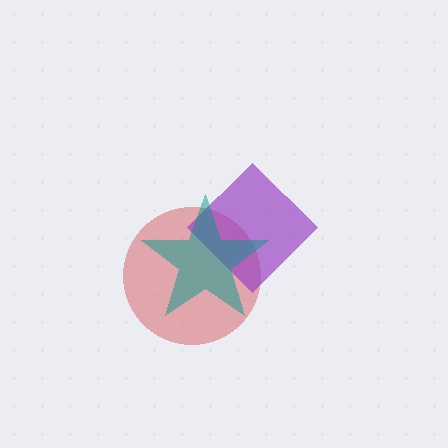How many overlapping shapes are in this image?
There are 3 overlapping shapes in the image.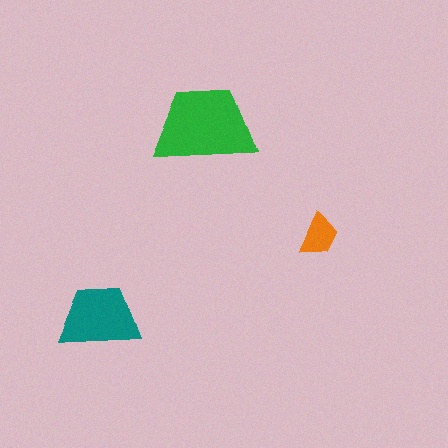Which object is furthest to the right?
The orange trapezoid is rightmost.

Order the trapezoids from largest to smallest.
the green one, the teal one, the orange one.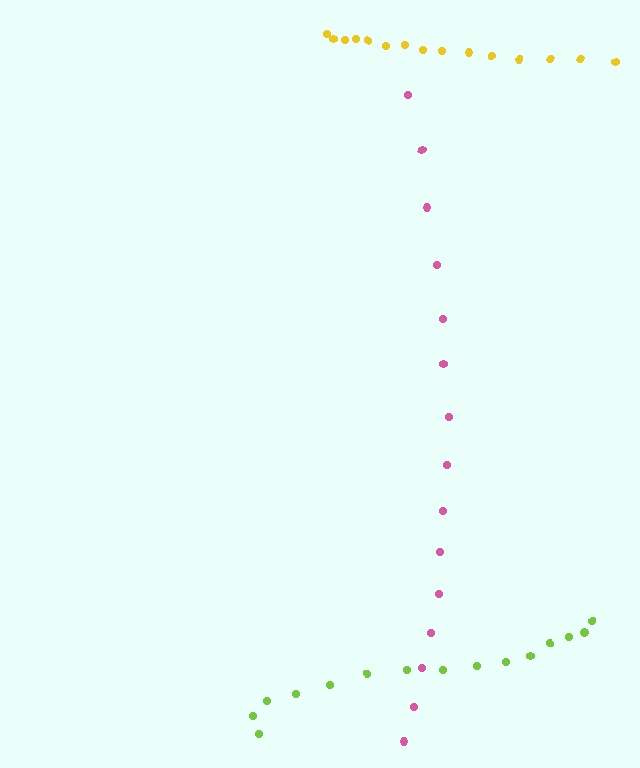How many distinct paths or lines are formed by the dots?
There are 3 distinct paths.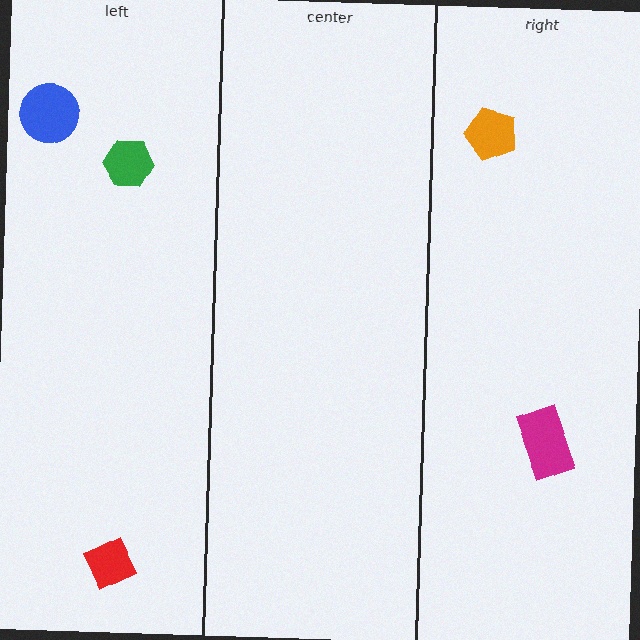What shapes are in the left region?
The blue circle, the red diamond, the green hexagon.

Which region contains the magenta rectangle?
The right region.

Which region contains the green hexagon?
The left region.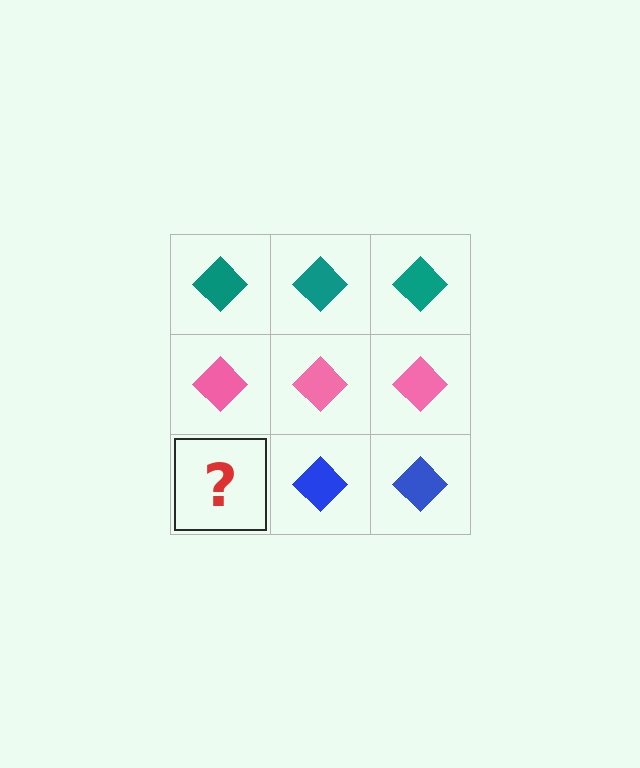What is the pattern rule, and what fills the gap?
The rule is that each row has a consistent color. The gap should be filled with a blue diamond.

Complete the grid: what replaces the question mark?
The question mark should be replaced with a blue diamond.